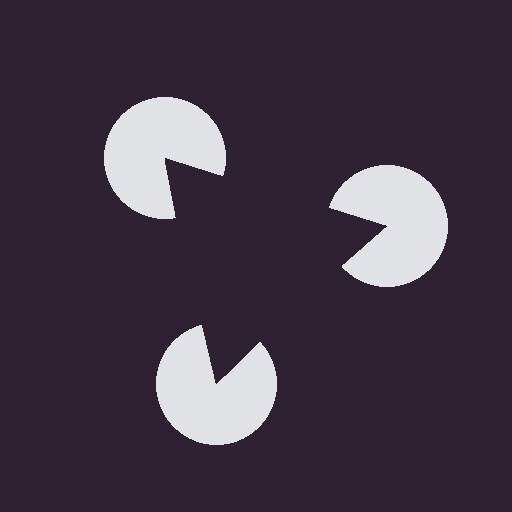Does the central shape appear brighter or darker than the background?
It typically appears slightly darker than the background, even though no actual brightness change is drawn.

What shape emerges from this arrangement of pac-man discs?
An illusory triangle — its edges are inferred from the aligned wedge cuts in the pac-man discs, not physically drawn.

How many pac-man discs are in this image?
There are 3 — one at each vertex of the illusory triangle.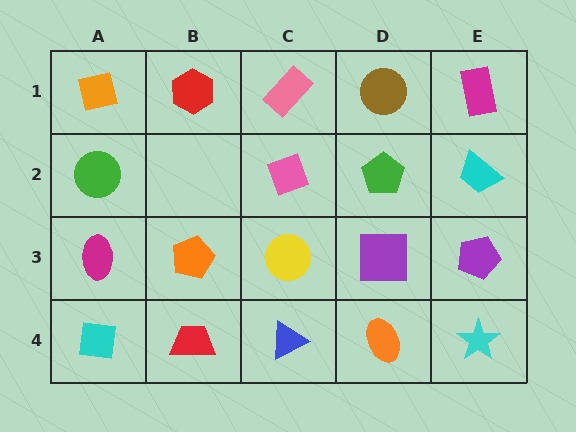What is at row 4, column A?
A cyan square.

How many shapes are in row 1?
5 shapes.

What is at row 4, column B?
A red trapezoid.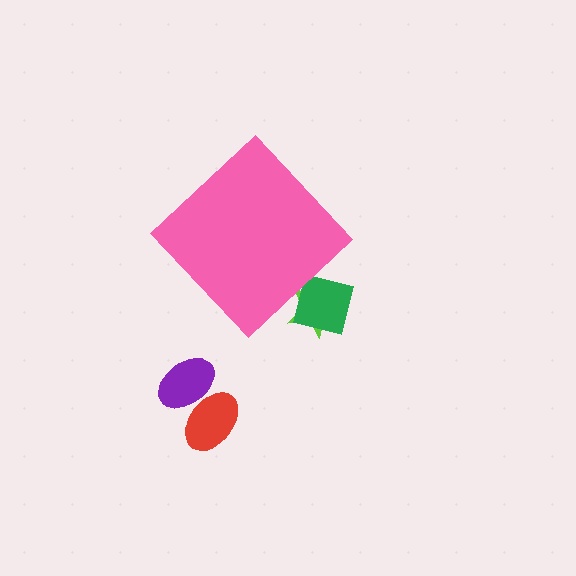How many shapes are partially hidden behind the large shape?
2 shapes are partially hidden.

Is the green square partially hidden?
Yes, the green square is partially hidden behind the pink diamond.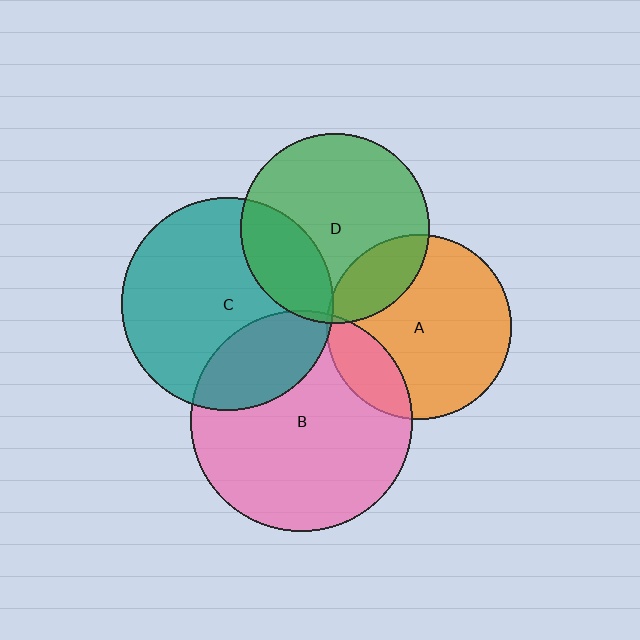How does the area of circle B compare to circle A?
Approximately 1.4 times.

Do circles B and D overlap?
Yes.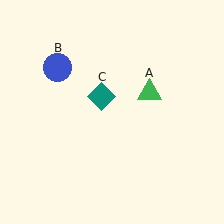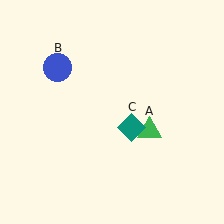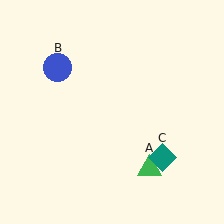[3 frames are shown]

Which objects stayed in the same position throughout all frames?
Blue circle (object B) remained stationary.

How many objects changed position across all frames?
2 objects changed position: green triangle (object A), teal diamond (object C).